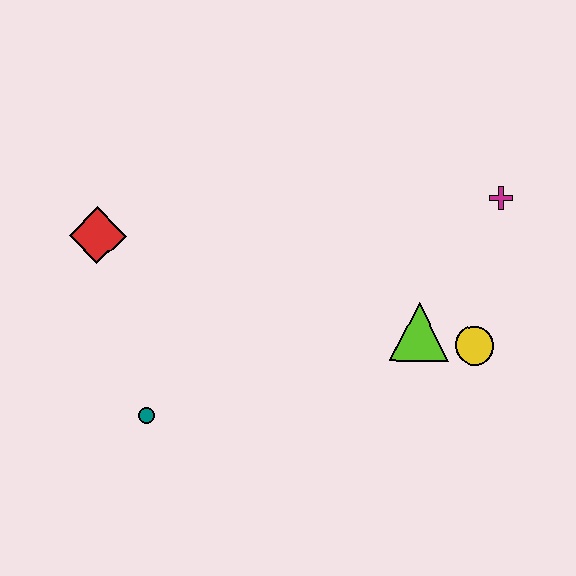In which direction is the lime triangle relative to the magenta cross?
The lime triangle is below the magenta cross.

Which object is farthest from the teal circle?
The magenta cross is farthest from the teal circle.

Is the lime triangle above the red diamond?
No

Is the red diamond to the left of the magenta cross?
Yes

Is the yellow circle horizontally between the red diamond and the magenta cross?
Yes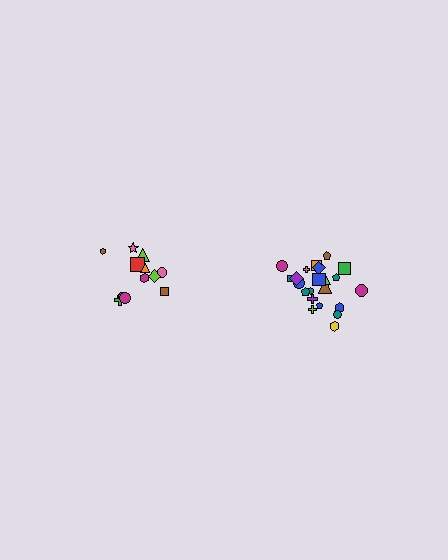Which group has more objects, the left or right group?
The right group.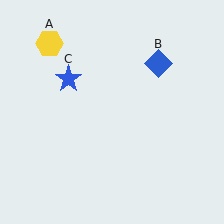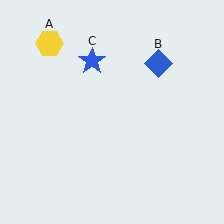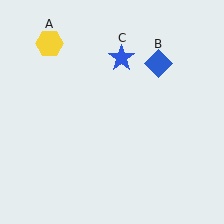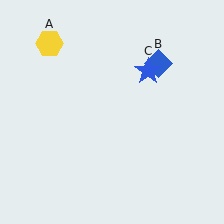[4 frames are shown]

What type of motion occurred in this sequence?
The blue star (object C) rotated clockwise around the center of the scene.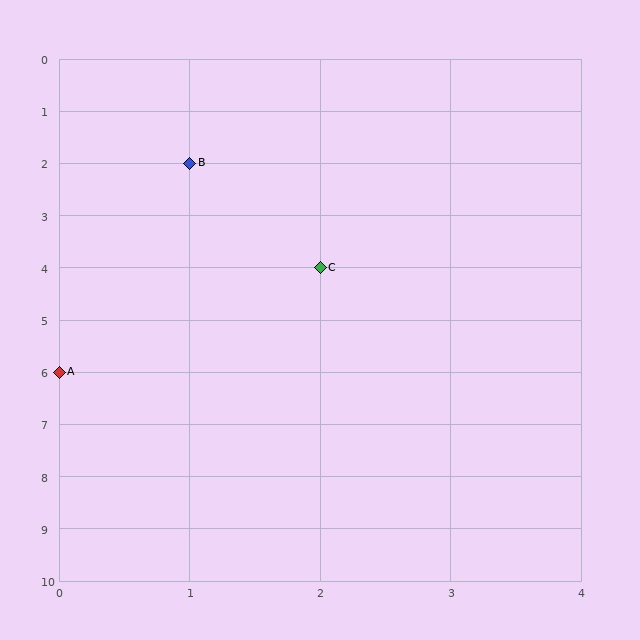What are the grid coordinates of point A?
Point A is at grid coordinates (0, 6).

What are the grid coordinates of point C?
Point C is at grid coordinates (2, 4).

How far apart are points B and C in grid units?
Points B and C are 1 column and 2 rows apart (about 2.2 grid units diagonally).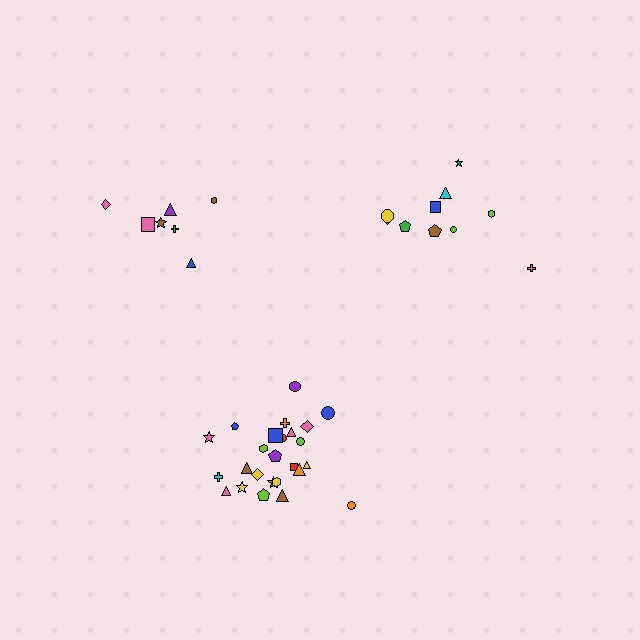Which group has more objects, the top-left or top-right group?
The top-right group.